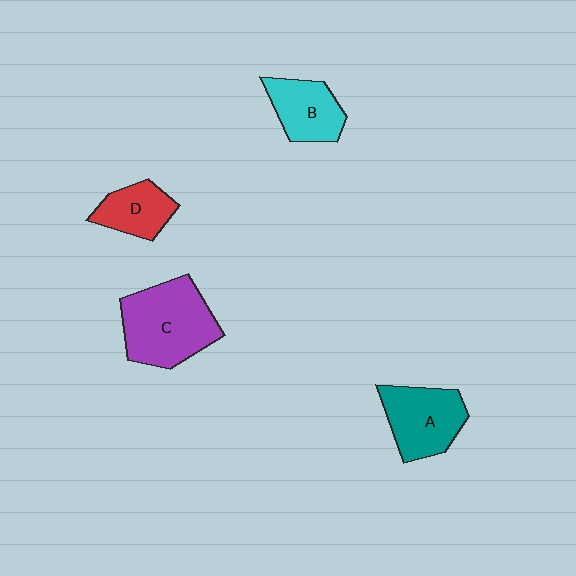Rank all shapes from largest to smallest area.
From largest to smallest: C (purple), A (teal), B (cyan), D (red).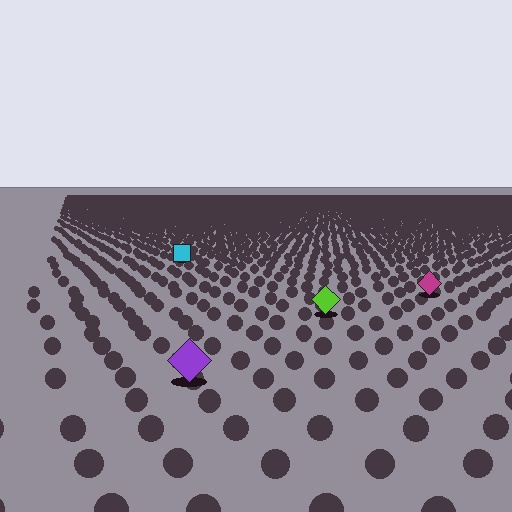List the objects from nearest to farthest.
From nearest to farthest: the purple diamond, the lime diamond, the magenta diamond, the cyan square.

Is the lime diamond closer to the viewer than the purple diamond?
No. The purple diamond is closer — you can tell from the texture gradient: the ground texture is coarser near it.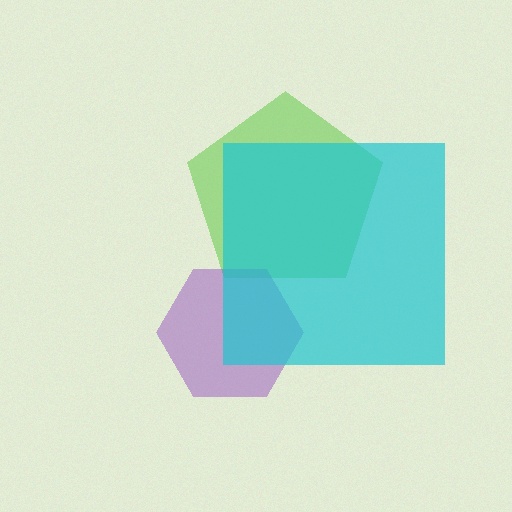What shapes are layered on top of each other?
The layered shapes are: a lime pentagon, a purple hexagon, a cyan square.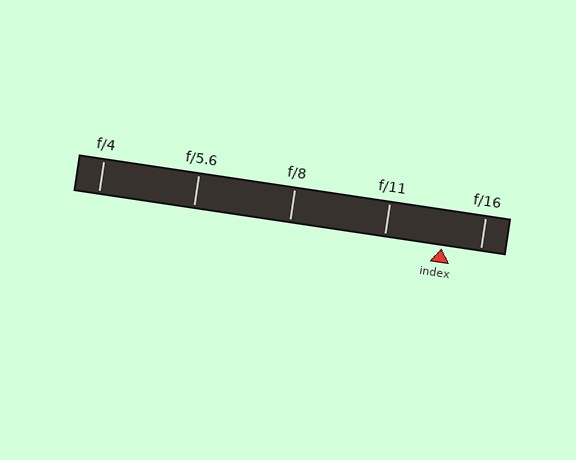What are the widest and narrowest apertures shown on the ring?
The widest aperture shown is f/4 and the narrowest is f/16.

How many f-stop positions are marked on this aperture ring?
There are 5 f-stop positions marked.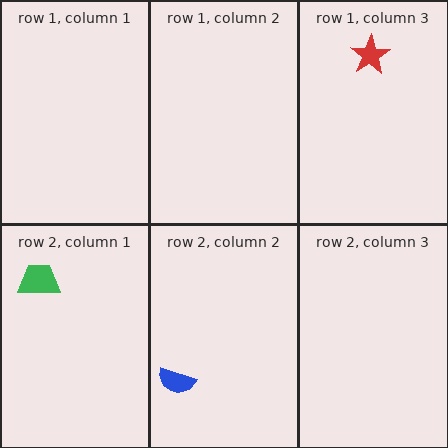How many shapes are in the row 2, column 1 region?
1.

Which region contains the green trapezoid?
The row 2, column 1 region.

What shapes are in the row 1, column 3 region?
The red star.